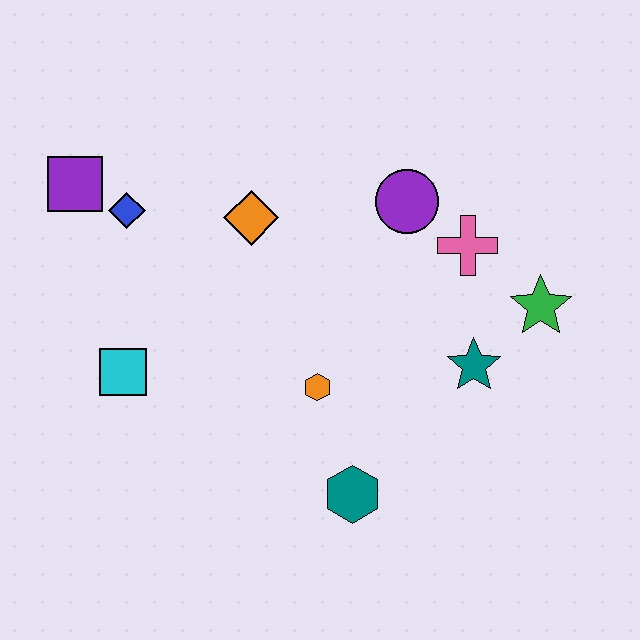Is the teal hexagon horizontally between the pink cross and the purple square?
Yes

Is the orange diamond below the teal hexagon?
No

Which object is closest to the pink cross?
The purple circle is closest to the pink cross.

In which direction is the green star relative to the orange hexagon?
The green star is to the right of the orange hexagon.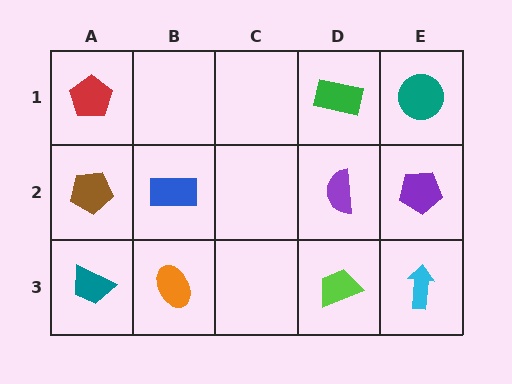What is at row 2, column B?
A blue rectangle.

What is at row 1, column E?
A teal circle.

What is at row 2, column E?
A purple pentagon.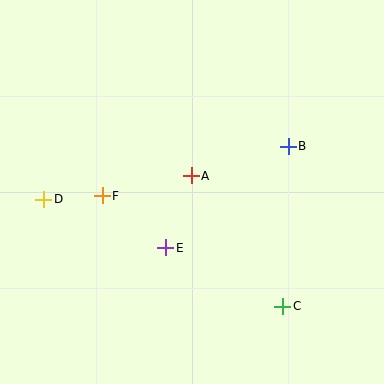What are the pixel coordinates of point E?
Point E is at (166, 248).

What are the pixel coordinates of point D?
Point D is at (44, 199).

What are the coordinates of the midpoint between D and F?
The midpoint between D and F is at (73, 197).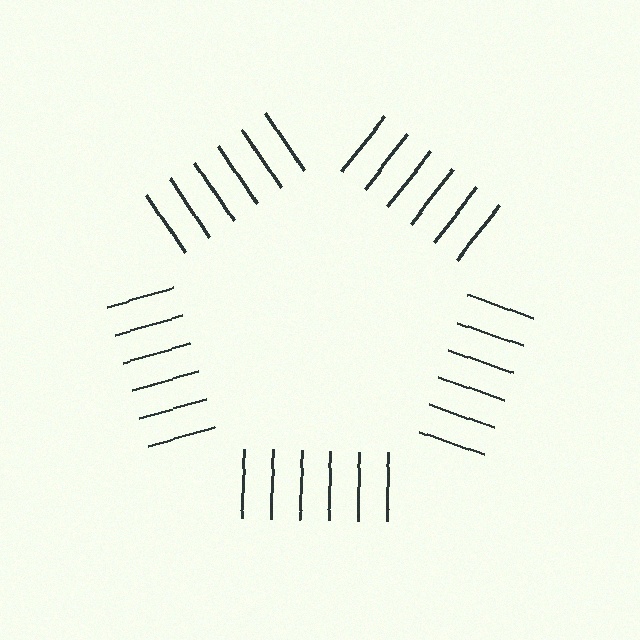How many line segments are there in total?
30 — 6 along each of the 5 edges.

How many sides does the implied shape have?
5 sides — the line-ends trace a pentagon.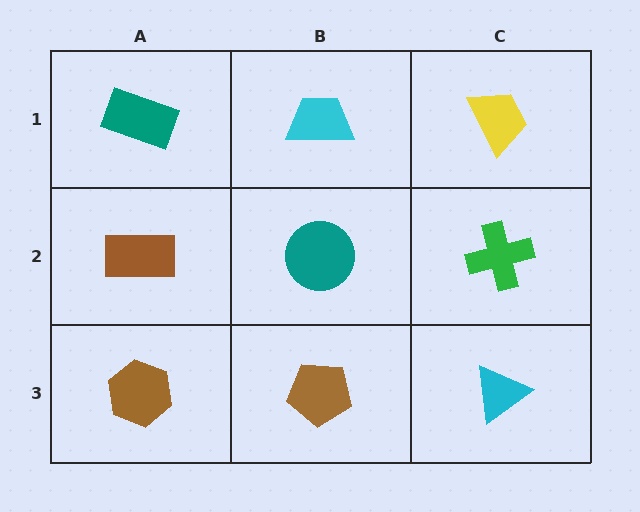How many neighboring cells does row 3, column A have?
2.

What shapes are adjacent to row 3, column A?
A brown rectangle (row 2, column A), a brown pentagon (row 3, column B).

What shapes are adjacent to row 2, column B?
A cyan trapezoid (row 1, column B), a brown pentagon (row 3, column B), a brown rectangle (row 2, column A), a green cross (row 2, column C).